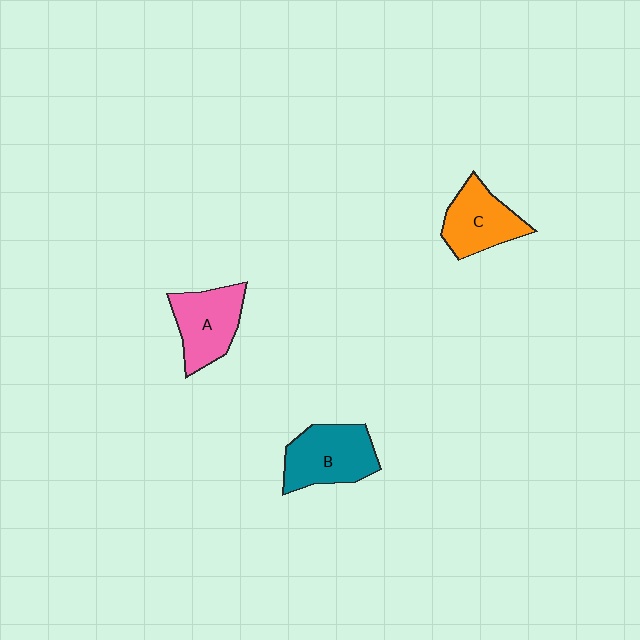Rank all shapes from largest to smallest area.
From largest to smallest: B (teal), A (pink), C (orange).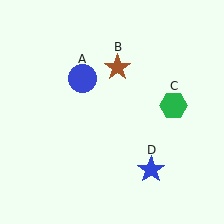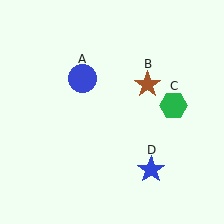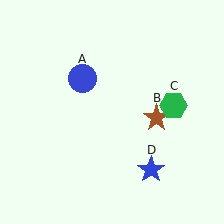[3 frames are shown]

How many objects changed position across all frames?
1 object changed position: brown star (object B).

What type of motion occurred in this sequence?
The brown star (object B) rotated clockwise around the center of the scene.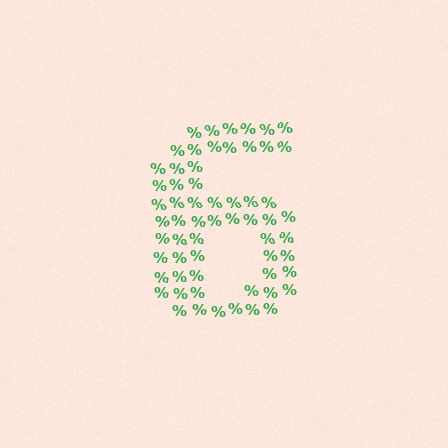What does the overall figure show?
The overall figure shows the digit 6.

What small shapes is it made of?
It is made of small percent signs.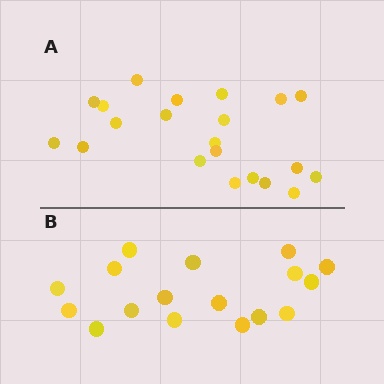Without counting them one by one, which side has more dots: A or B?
Region A (the top region) has more dots.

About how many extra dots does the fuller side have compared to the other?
Region A has about 4 more dots than region B.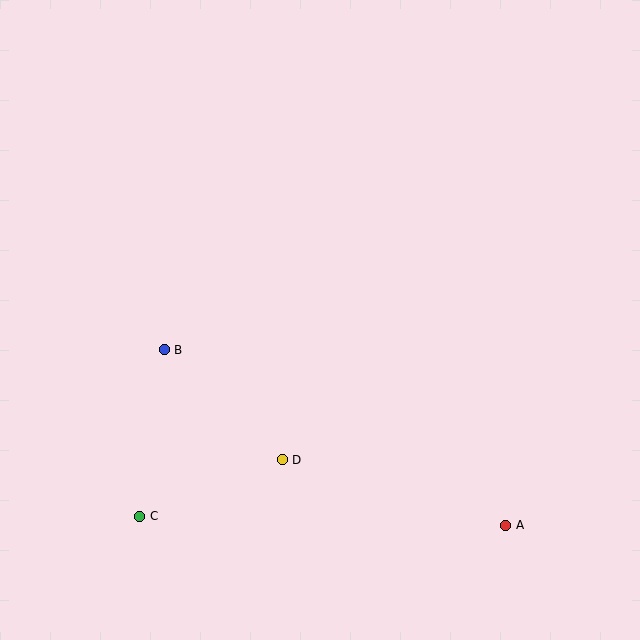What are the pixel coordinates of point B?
Point B is at (164, 350).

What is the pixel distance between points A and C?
The distance between A and C is 366 pixels.